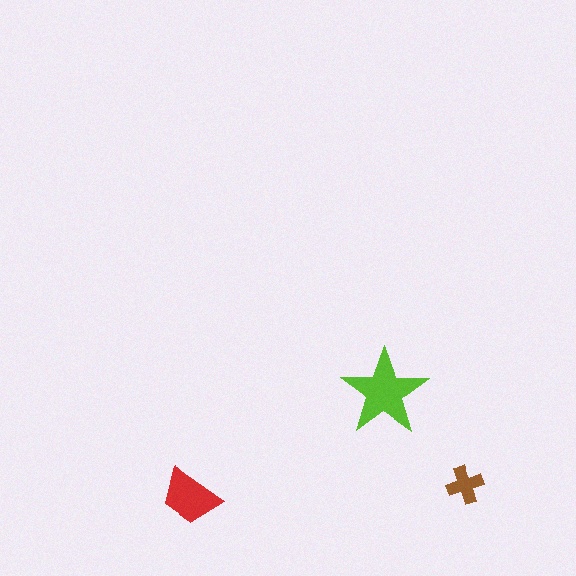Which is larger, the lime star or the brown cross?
The lime star.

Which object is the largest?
The lime star.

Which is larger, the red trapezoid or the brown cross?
The red trapezoid.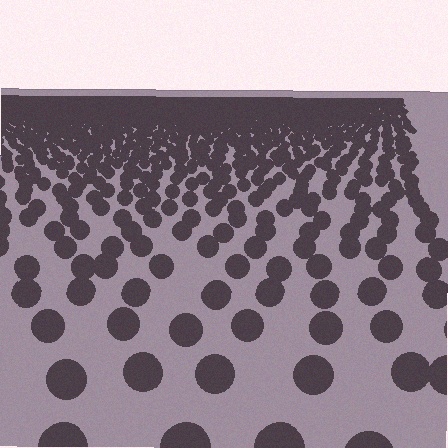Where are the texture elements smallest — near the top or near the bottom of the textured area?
Near the top.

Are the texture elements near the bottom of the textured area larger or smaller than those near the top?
Larger. Near the bottom, elements are closer to the viewer and appear at a bigger on-screen size.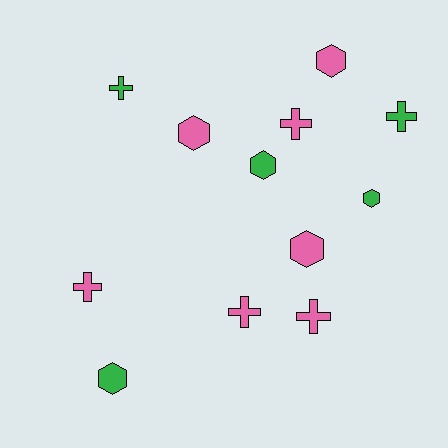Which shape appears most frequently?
Cross, with 6 objects.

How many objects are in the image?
There are 12 objects.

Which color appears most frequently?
Pink, with 7 objects.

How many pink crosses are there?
There are 4 pink crosses.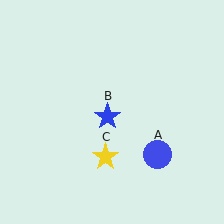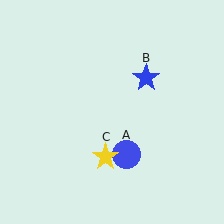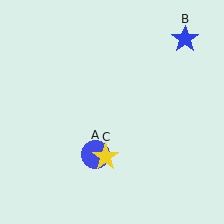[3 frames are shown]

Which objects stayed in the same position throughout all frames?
Yellow star (object C) remained stationary.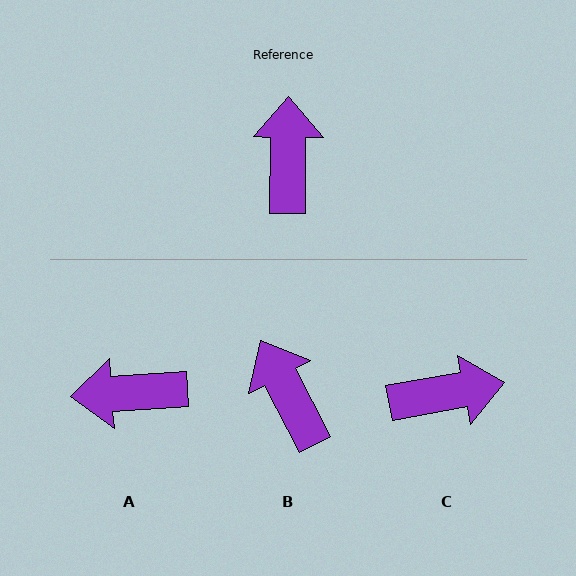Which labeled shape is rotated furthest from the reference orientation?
A, about 94 degrees away.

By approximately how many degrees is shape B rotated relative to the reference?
Approximately 28 degrees counter-clockwise.